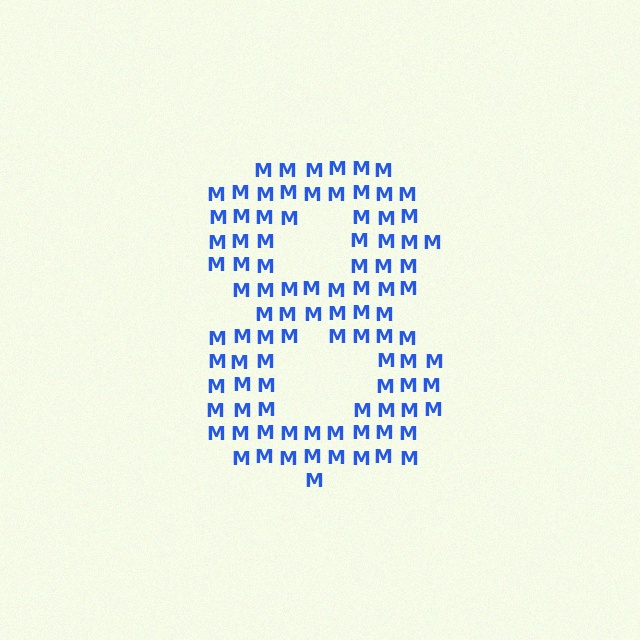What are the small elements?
The small elements are letter M's.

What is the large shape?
The large shape is the digit 8.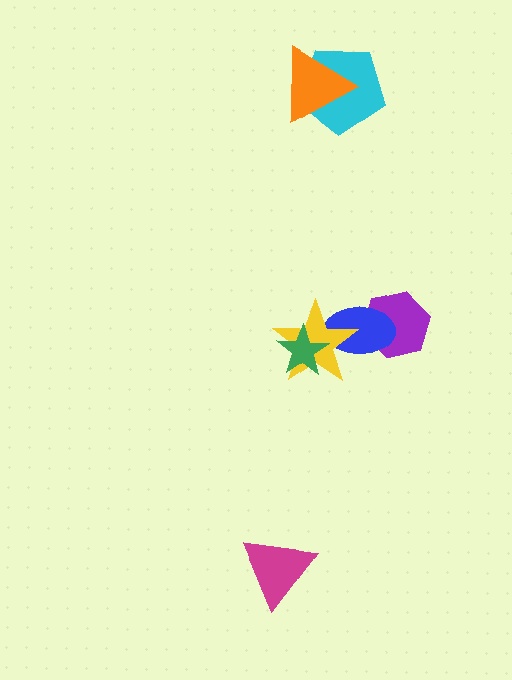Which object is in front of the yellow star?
The green star is in front of the yellow star.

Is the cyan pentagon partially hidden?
Yes, it is partially covered by another shape.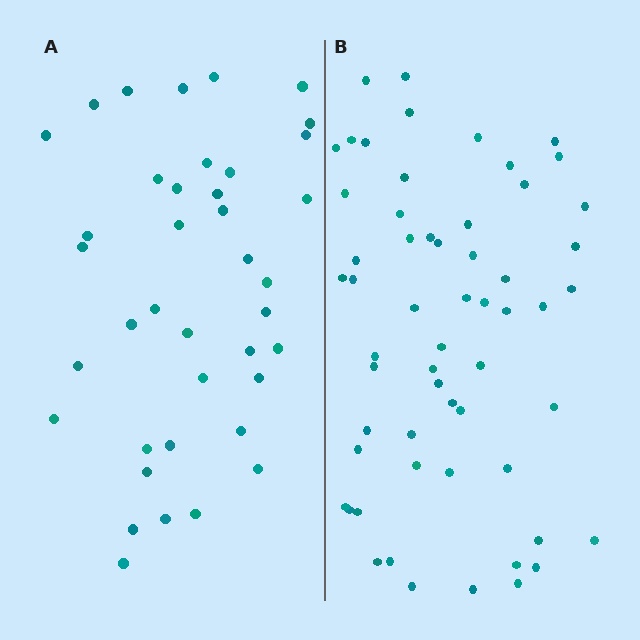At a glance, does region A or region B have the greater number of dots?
Region B (the right region) has more dots.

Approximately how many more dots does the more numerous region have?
Region B has approximately 20 more dots than region A.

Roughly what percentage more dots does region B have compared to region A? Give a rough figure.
About 50% more.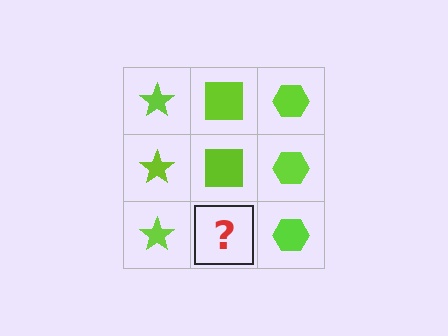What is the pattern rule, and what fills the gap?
The rule is that each column has a consistent shape. The gap should be filled with a lime square.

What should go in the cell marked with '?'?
The missing cell should contain a lime square.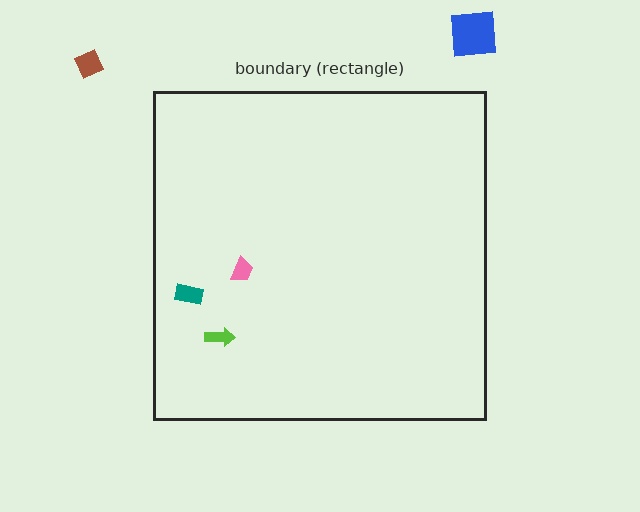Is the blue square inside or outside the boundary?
Outside.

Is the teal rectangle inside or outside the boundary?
Inside.